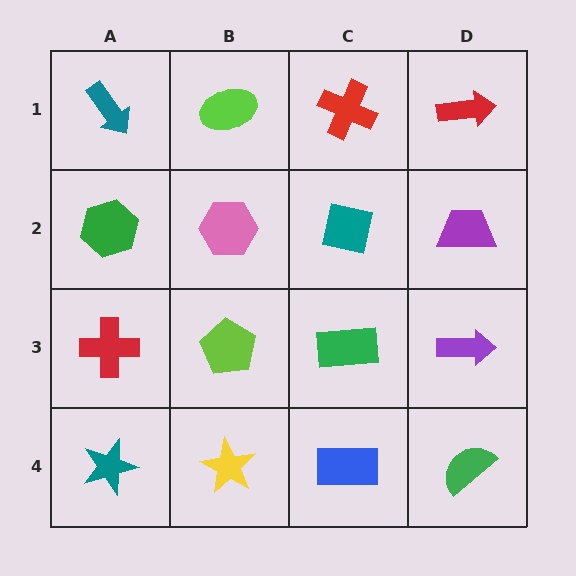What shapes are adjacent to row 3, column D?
A purple trapezoid (row 2, column D), a green semicircle (row 4, column D), a green rectangle (row 3, column C).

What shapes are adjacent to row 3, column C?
A teal square (row 2, column C), a blue rectangle (row 4, column C), a lime pentagon (row 3, column B), a purple arrow (row 3, column D).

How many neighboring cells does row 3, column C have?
4.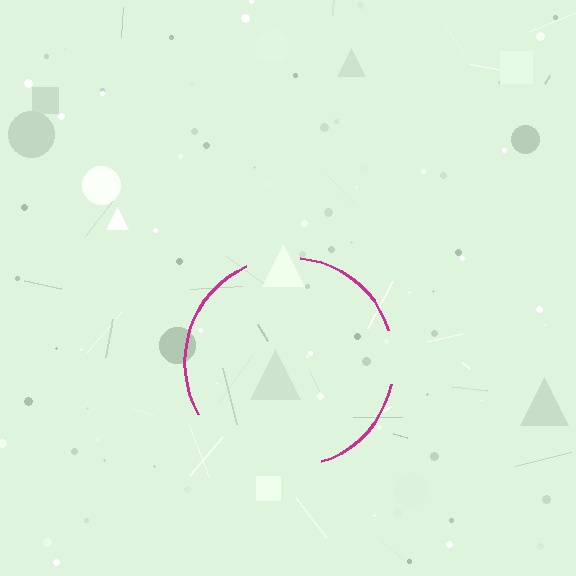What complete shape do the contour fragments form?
The contour fragments form a circle.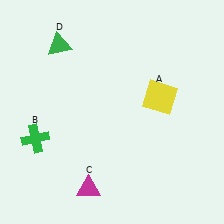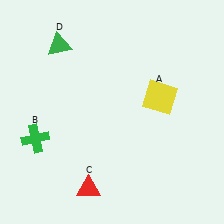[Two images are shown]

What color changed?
The triangle (C) changed from magenta in Image 1 to red in Image 2.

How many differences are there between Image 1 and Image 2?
There is 1 difference between the two images.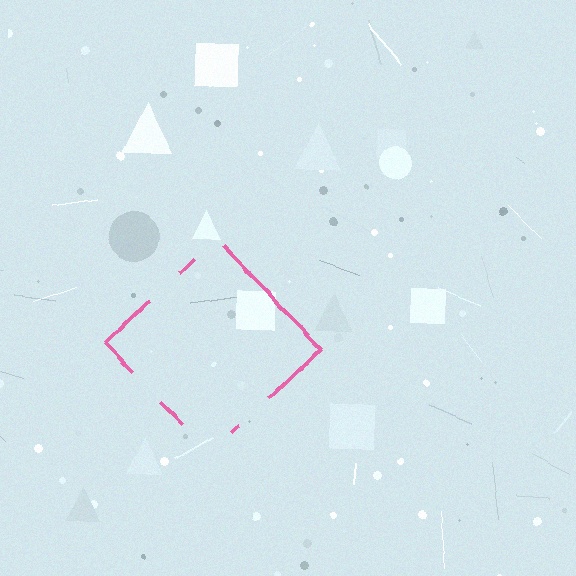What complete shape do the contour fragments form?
The contour fragments form a diamond.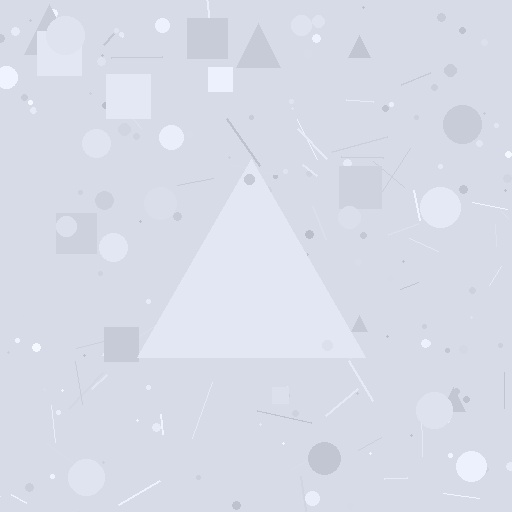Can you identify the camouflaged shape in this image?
The camouflaged shape is a triangle.